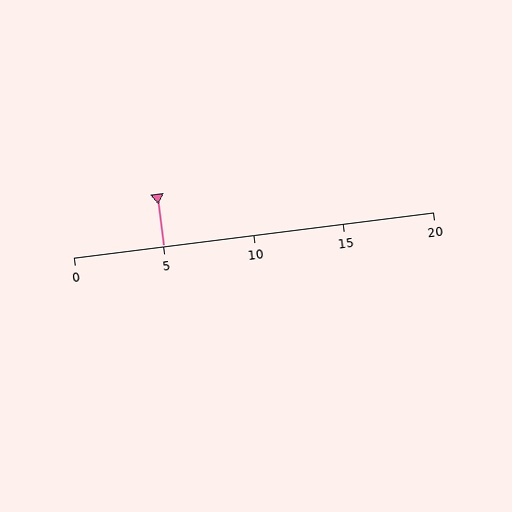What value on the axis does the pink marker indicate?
The marker indicates approximately 5.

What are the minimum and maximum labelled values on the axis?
The axis runs from 0 to 20.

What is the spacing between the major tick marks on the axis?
The major ticks are spaced 5 apart.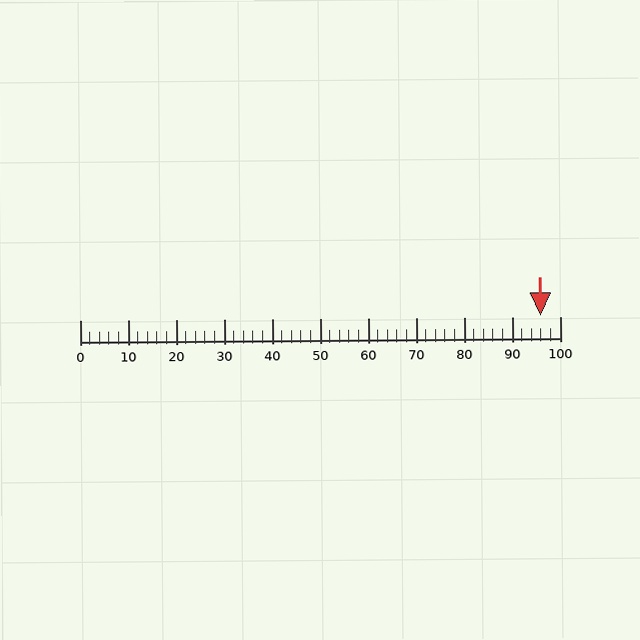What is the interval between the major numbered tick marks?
The major tick marks are spaced 10 units apart.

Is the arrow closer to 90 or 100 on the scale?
The arrow is closer to 100.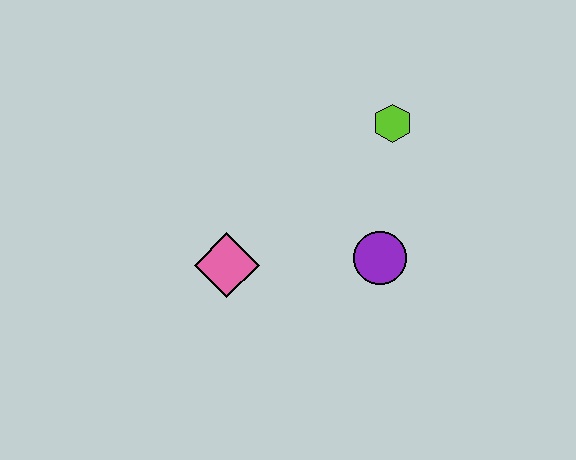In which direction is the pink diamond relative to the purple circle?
The pink diamond is to the left of the purple circle.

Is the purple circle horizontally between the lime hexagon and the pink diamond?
Yes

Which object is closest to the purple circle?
The lime hexagon is closest to the purple circle.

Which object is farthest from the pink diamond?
The lime hexagon is farthest from the pink diamond.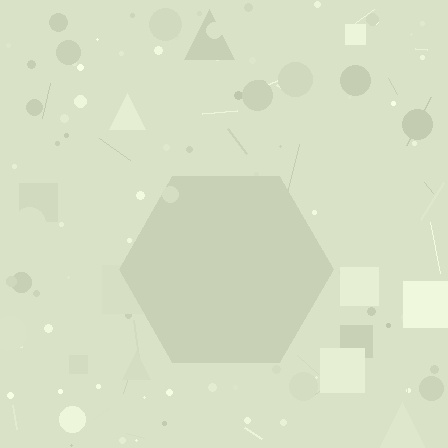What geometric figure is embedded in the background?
A hexagon is embedded in the background.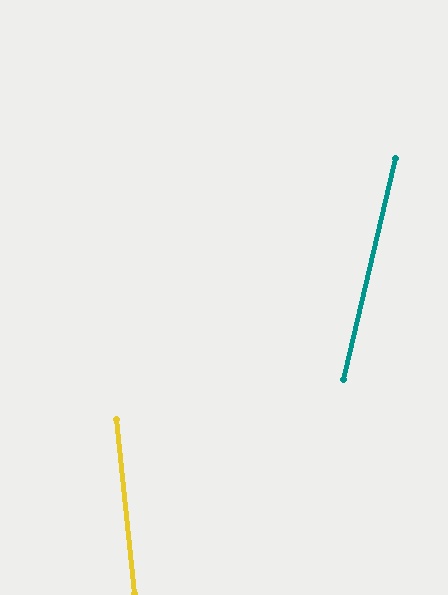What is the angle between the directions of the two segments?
Approximately 19 degrees.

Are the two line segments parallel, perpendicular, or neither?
Neither parallel nor perpendicular — they differ by about 19°.